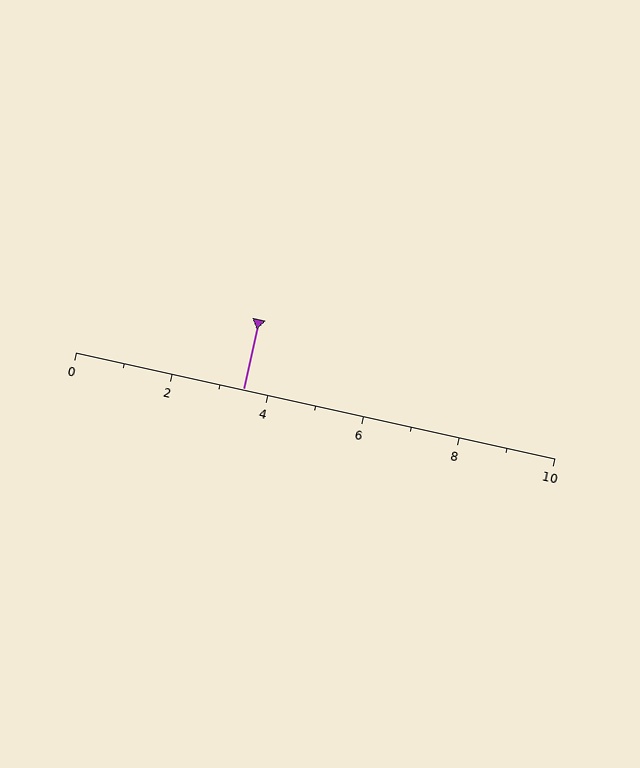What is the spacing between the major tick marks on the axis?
The major ticks are spaced 2 apart.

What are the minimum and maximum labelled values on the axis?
The axis runs from 0 to 10.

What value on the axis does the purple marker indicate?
The marker indicates approximately 3.5.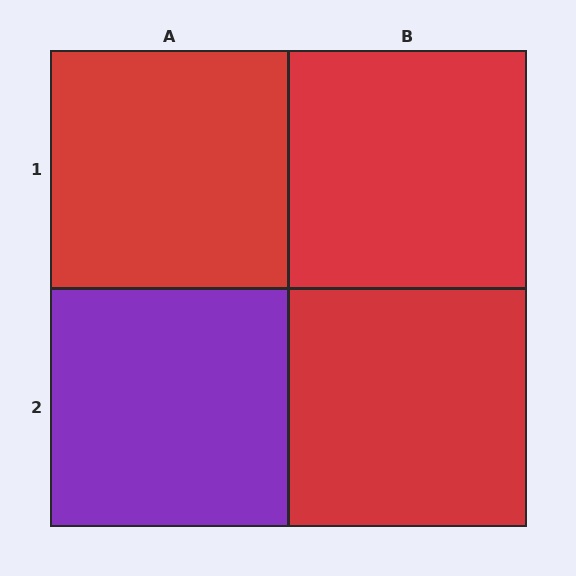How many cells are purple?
1 cell is purple.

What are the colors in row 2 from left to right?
Purple, red.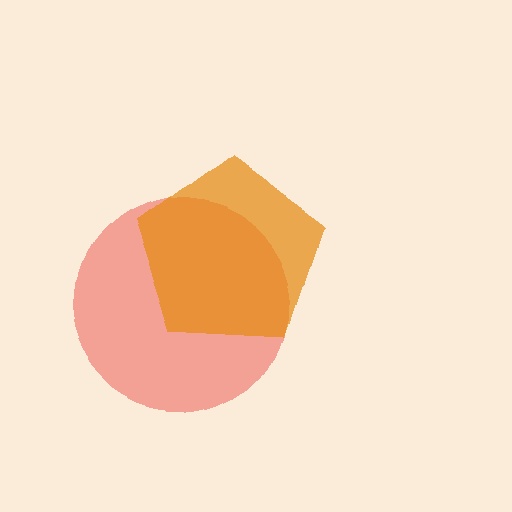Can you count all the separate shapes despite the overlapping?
Yes, there are 2 separate shapes.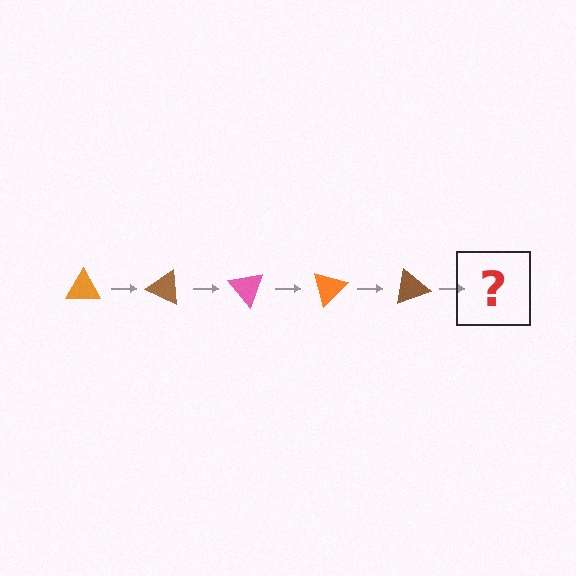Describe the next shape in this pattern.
It should be a pink triangle, rotated 125 degrees from the start.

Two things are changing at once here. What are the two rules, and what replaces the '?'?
The two rules are that it rotates 25 degrees each step and the color cycles through orange, brown, and pink. The '?' should be a pink triangle, rotated 125 degrees from the start.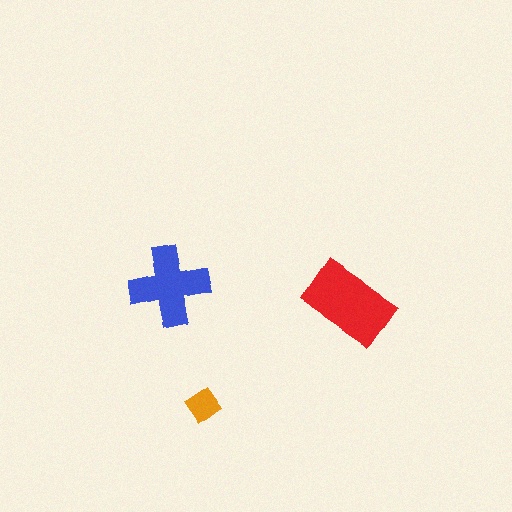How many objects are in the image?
There are 3 objects in the image.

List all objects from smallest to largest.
The orange diamond, the blue cross, the red rectangle.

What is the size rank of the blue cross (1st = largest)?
2nd.